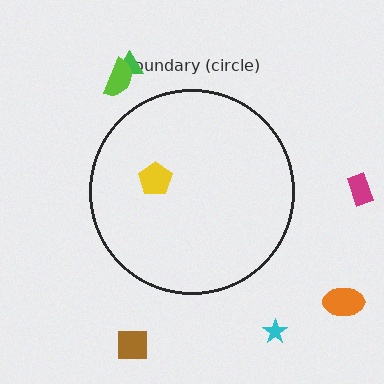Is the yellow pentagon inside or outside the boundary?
Inside.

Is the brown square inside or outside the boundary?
Outside.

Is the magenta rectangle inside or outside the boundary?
Outside.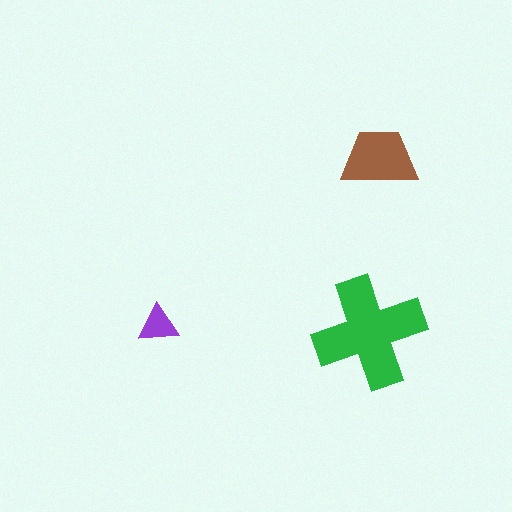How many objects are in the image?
There are 3 objects in the image.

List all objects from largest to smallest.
The green cross, the brown trapezoid, the purple triangle.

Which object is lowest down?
The green cross is bottommost.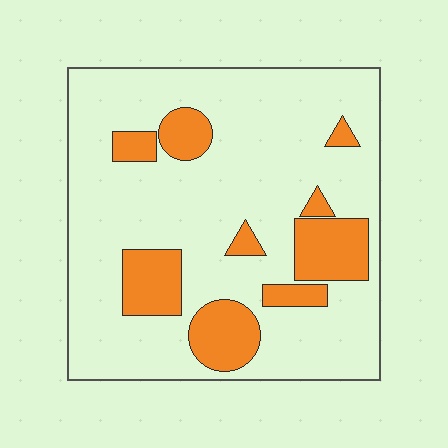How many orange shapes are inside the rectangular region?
9.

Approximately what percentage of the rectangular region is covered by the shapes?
Approximately 20%.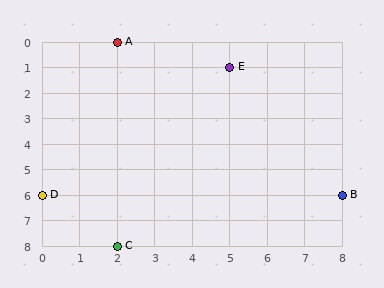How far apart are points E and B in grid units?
Points E and B are 3 columns and 5 rows apart (about 5.8 grid units diagonally).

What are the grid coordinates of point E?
Point E is at grid coordinates (5, 1).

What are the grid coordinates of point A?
Point A is at grid coordinates (2, 0).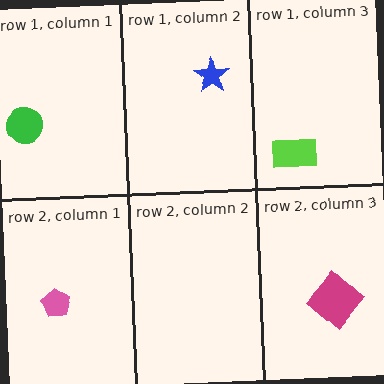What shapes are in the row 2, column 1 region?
The pink pentagon.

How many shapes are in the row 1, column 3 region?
1.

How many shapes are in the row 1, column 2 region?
1.